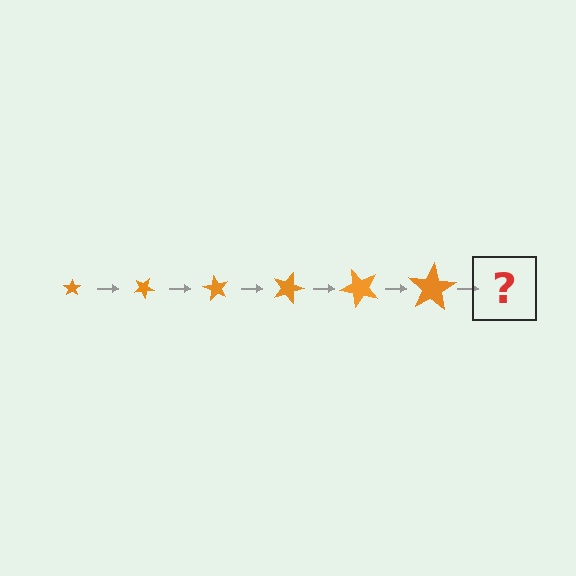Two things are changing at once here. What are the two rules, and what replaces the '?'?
The two rules are that the star grows larger each step and it rotates 30 degrees each step. The '?' should be a star, larger than the previous one and rotated 180 degrees from the start.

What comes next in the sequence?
The next element should be a star, larger than the previous one and rotated 180 degrees from the start.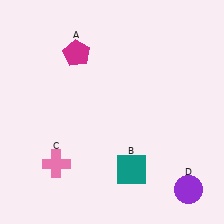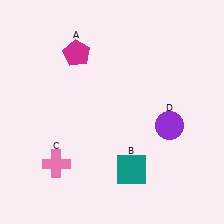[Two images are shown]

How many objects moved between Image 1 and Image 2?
1 object moved between the two images.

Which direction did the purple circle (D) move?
The purple circle (D) moved up.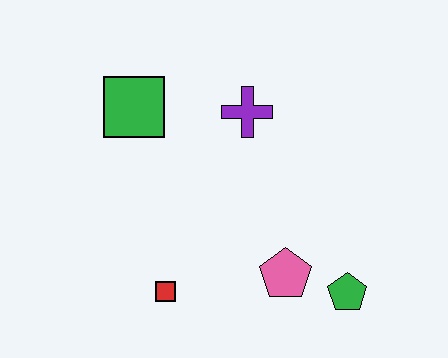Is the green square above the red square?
Yes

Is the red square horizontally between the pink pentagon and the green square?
Yes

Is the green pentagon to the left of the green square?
No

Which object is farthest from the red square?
The purple cross is farthest from the red square.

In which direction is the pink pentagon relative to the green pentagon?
The pink pentagon is to the left of the green pentagon.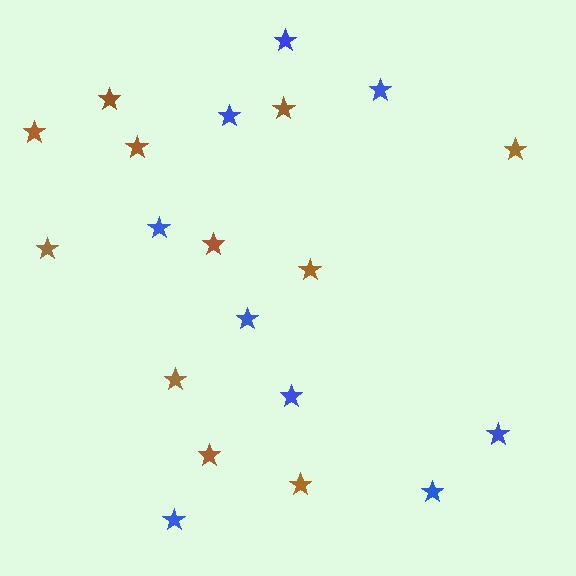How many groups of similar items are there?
There are 2 groups: one group of blue stars (9) and one group of brown stars (11).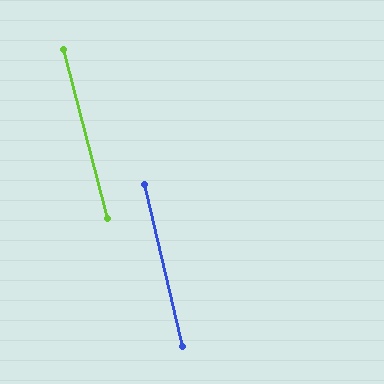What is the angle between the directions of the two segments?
Approximately 1 degree.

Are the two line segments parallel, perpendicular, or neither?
Parallel — their directions differ by only 1.4°.